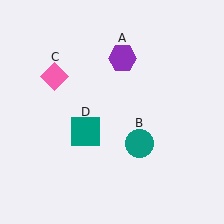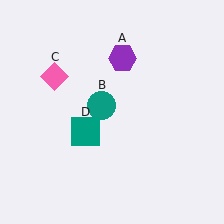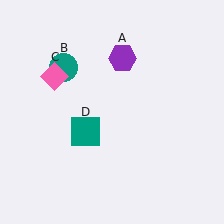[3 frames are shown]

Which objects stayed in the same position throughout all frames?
Purple hexagon (object A) and pink diamond (object C) and teal square (object D) remained stationary.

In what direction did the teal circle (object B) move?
The teal circle (object B) moved up and to the left.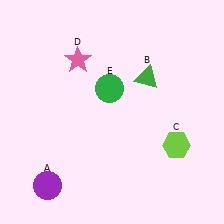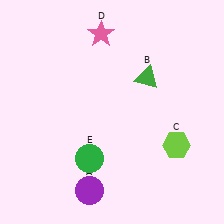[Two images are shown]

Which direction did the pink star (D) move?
The pink star (D) moved up.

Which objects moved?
The objects that moved are: the purple circle (A), the pink star (D), the green circle (E).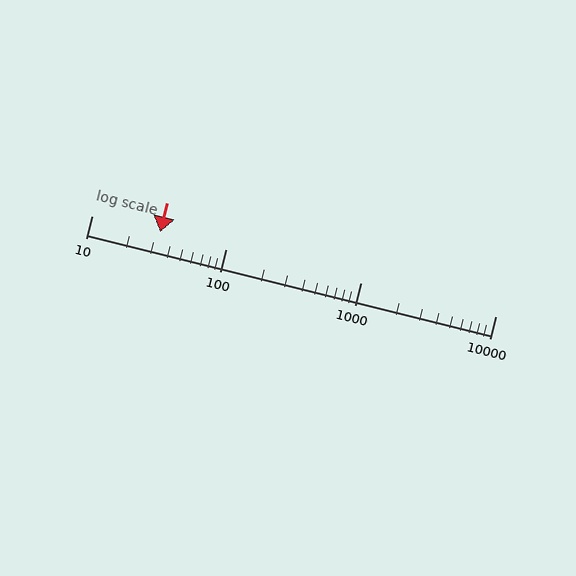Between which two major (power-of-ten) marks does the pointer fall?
The pointer is between 10 and 100.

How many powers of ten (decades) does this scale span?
The scale spans 3 decades, from 10 to 10000.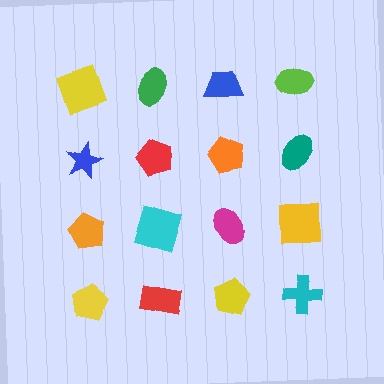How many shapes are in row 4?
4 shapes.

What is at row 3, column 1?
An orange pentagon.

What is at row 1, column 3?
A blue trapezoid.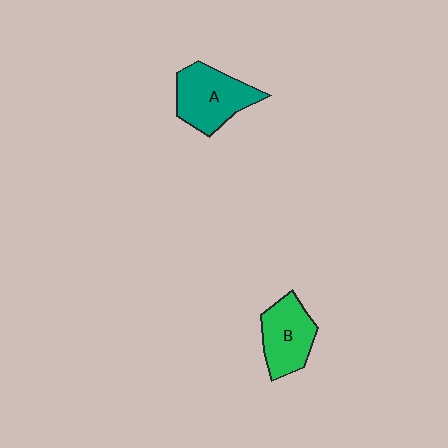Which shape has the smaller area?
Shape B (green).